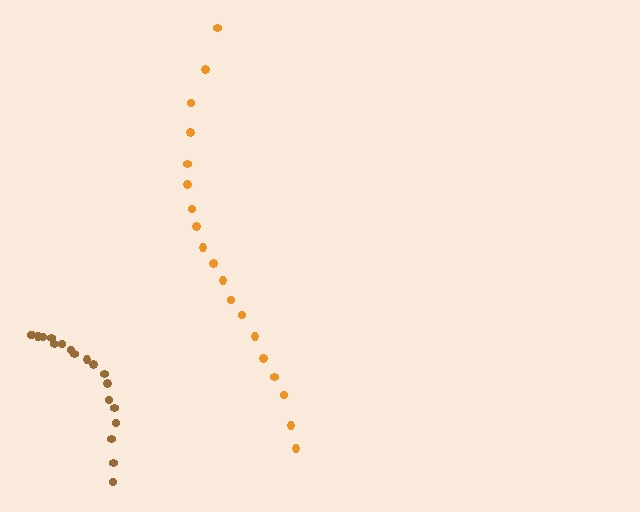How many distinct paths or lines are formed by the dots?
There are 2 distinct paths.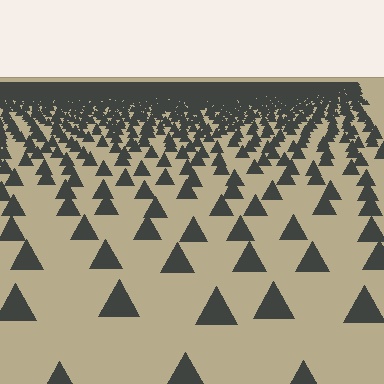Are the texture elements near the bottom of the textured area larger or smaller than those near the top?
Larger. Near the bottom, elements are closer to the viewer and appear at a bigger on-screen size.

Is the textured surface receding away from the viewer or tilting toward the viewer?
The surface is receding away from the viewer. Texture elements get smaller and denser toward the top.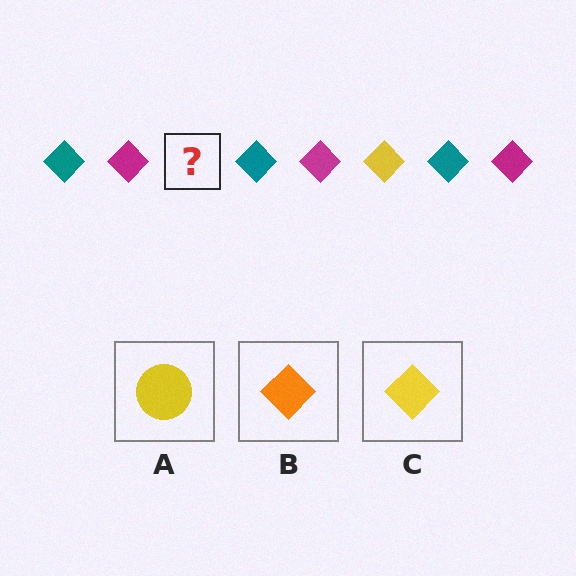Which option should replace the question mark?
Option C.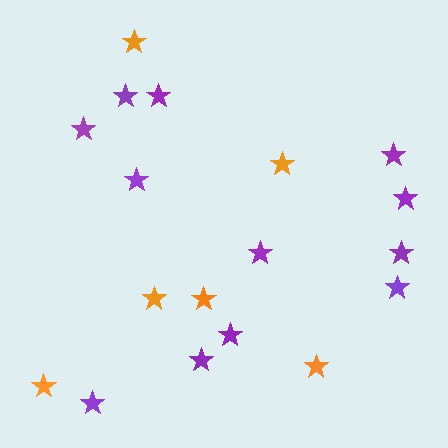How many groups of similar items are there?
There are 2 groups: one group of orange stars (6) and one group of purple stars (12).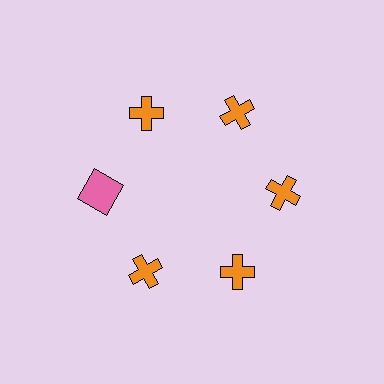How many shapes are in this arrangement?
There are 6 shapes arranged in a ring pattern.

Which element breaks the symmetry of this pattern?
The pink square at roughly the 9 o'clock position breaks the symmetry. All other shapes are orange crosses.